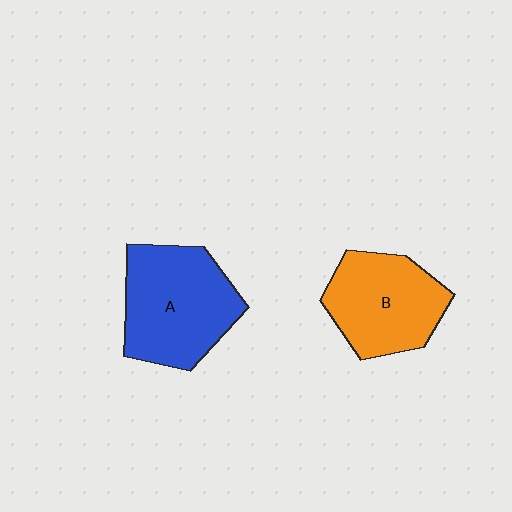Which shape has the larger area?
Shape A (blue).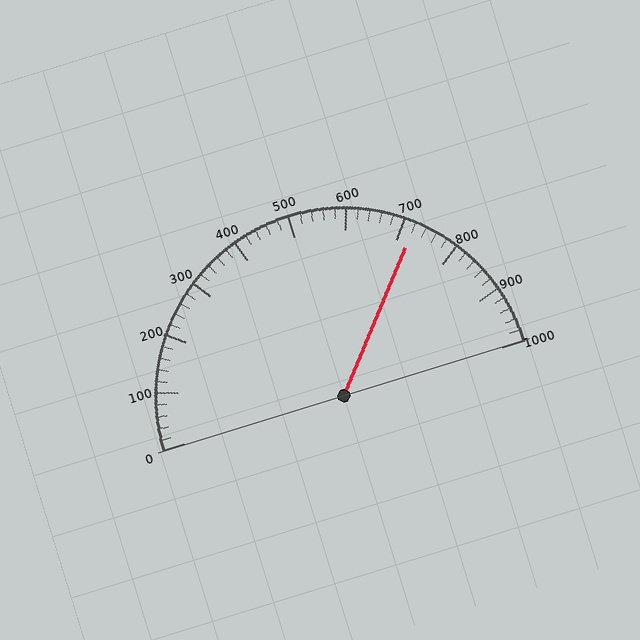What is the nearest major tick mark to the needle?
The nearest major tick mark is 700.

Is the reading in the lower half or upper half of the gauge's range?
The reading is in the upper half of the range (0 to 1000).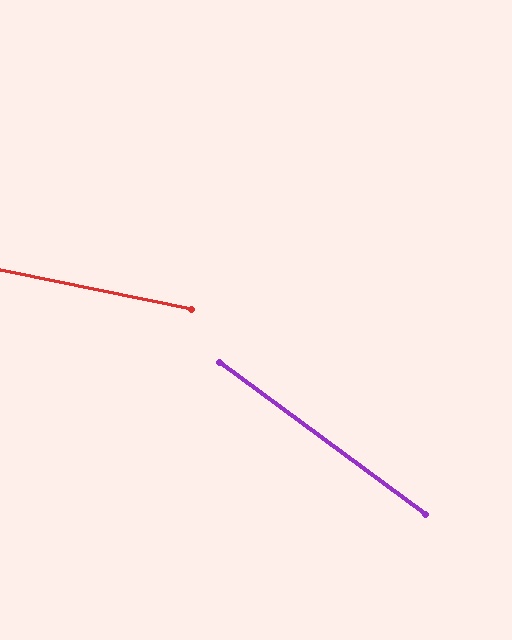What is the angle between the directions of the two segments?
Approximately 25 degrees.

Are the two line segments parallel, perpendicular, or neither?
Neither parallel nor perpendicular — they differ by about 25°.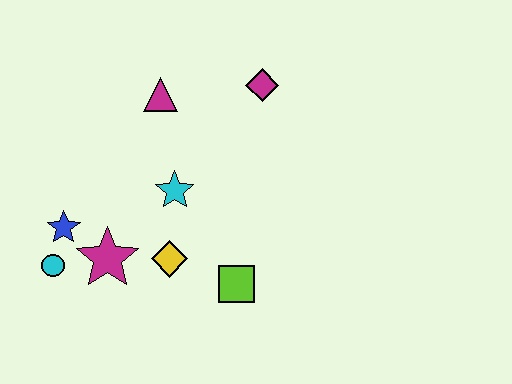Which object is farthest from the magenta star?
The magenta diamond is farthest from the magenta star.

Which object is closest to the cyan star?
The yellow diamond is closest to the cyan star.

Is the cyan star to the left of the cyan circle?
No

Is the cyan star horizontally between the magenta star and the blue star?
No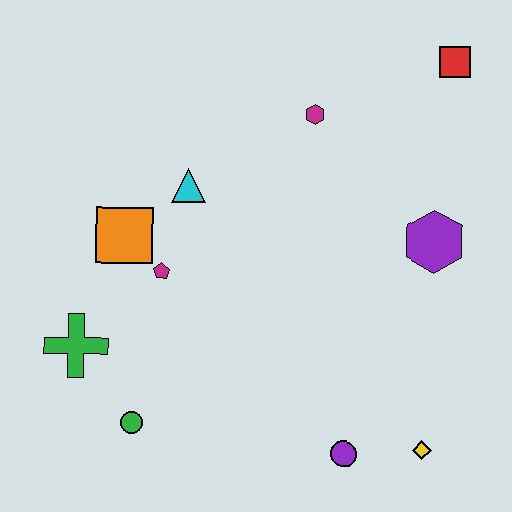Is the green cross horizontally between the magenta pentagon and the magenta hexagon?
No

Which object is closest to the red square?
The magenta hexagon is closest to the red square.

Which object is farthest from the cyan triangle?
The yellow diamond is farthest from the cyan triangle.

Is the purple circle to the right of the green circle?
Yes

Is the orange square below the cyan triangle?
Yes